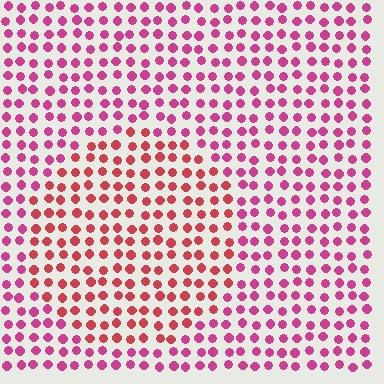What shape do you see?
I see a circle.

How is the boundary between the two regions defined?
The boundary is defined purely by a slight shift in hue (about 29 degrees). Spacing, size, and orientation are identical on both sides.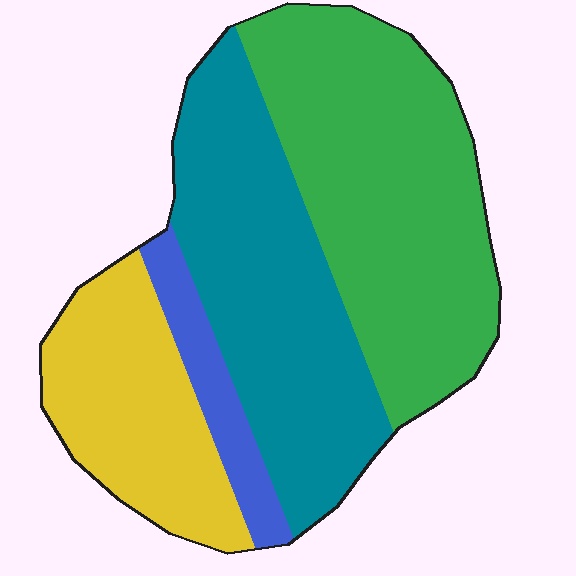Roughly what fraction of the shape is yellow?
Yellow covers about 20% of the shape.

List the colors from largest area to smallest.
From largest to smallest: green, teal, yellow, blue.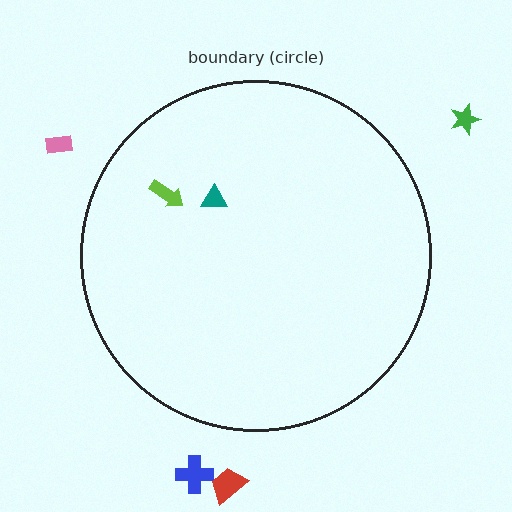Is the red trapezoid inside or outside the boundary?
Outside.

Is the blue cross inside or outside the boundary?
Outside.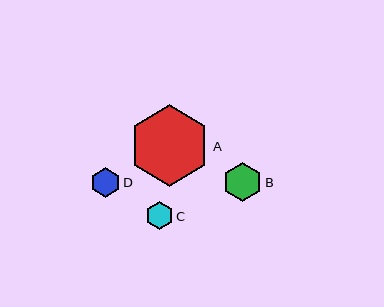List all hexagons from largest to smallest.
From largest to smallest: A, B, D, C.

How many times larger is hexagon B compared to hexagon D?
Hexagon B is approximately 1.3 times the size of hexagon D.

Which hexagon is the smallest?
Hexagon C is the smallest with a size of approximately 28 pixels.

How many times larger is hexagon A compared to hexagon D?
Hexagon A is approximately 2.7 times the size of hexagon D.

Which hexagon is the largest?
Hexagon A is the largest with a size of approximately 81 pixels.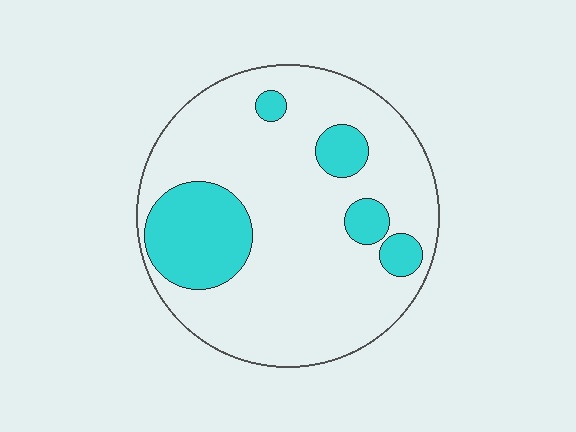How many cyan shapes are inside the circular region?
5.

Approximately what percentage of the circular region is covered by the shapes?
Approximately 20%.